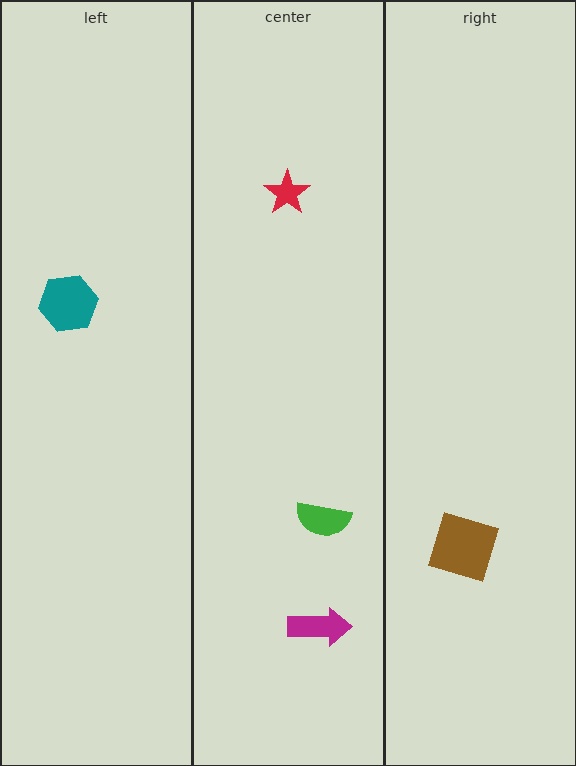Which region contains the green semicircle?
The center region.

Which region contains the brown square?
The right region.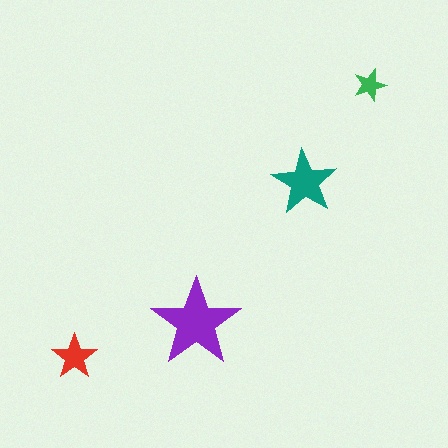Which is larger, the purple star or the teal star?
The purple one.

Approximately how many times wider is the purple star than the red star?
About 2 times wider.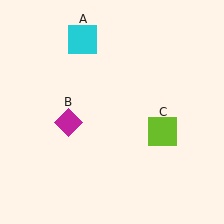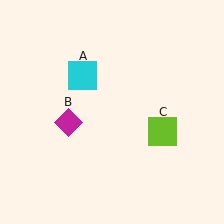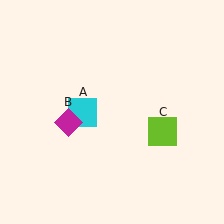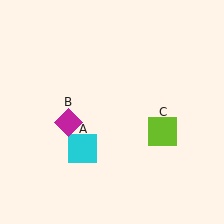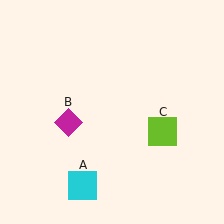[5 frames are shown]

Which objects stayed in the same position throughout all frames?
Magenta diamond (object B) and lime square (object C) remained stationary.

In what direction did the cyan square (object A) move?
The cyan square (object A) moved down.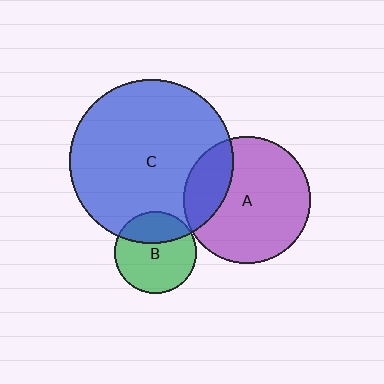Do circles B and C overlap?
Yes.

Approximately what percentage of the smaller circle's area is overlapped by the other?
Approximately 30%.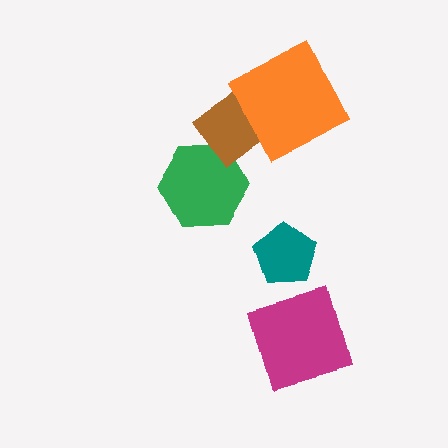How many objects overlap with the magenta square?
0 objects overlap with the magenta square.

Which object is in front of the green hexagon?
The brown diamond is in front of the green hexagon.